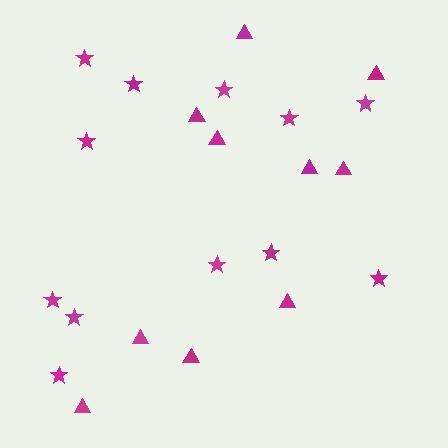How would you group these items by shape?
There are 2 groups: one group of triangles (10) and one group of stars (12).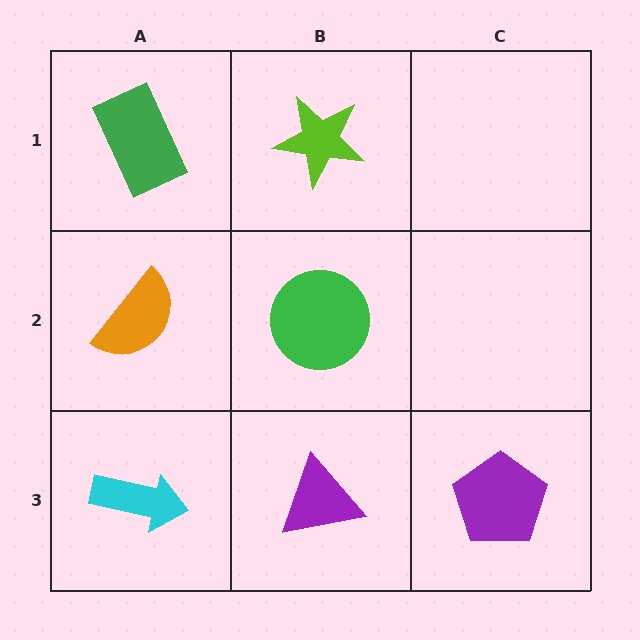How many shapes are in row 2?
2 shapes.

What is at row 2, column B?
A green circle.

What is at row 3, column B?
A purple triangle.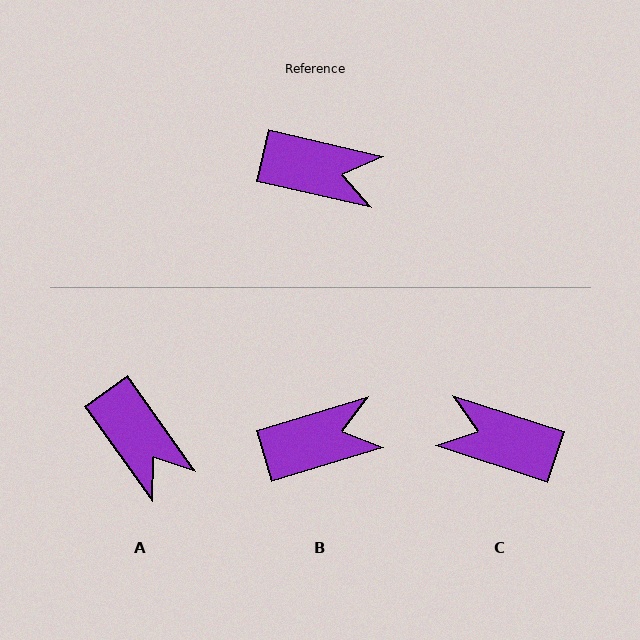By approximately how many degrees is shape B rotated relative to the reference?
Approximately 30 degrees counter-clockwise.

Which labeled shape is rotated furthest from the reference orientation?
C, about 175 degrees away.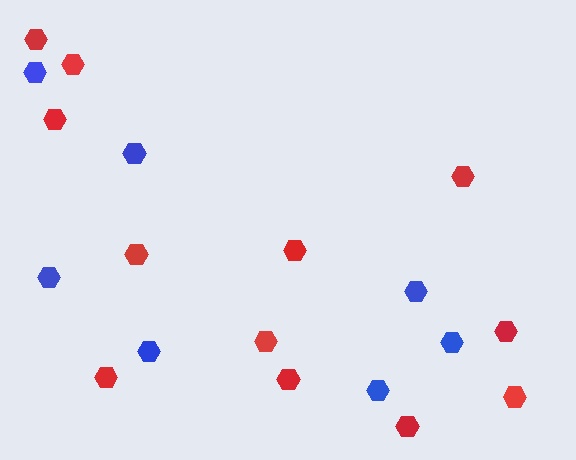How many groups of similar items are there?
There are 2 groups: one group of red hexagons (12) and one group of blue hexagons (7).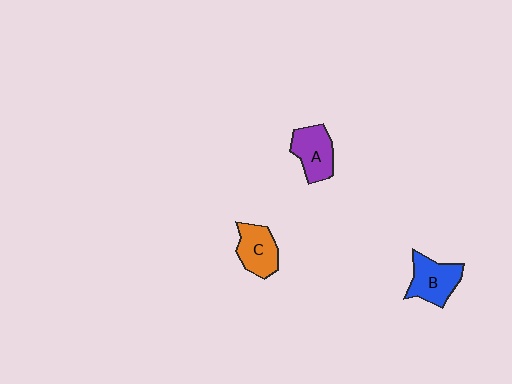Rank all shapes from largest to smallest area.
From largest to smallest: B (blue), A (purple), C (orange).